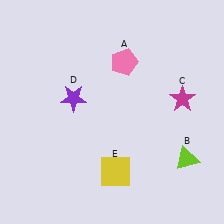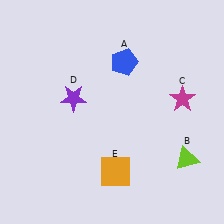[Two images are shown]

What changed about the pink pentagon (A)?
In Image 1, A is pink. In Image 2, it changed to blue.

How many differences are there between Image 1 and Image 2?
There are 2 differences between the two images.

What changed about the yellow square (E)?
In Image 1, E is yellow. In Image 2, it changed to orange.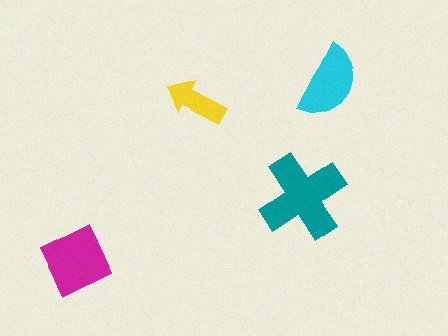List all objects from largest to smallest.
The teal cross, the magenta square, the cyan semicircle, the yellow arrow.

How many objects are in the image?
There are 4 objects in the image.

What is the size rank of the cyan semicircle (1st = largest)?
3rd.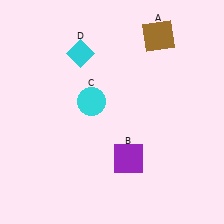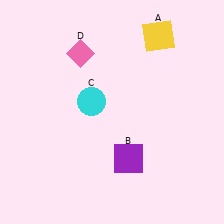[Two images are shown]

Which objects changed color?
A changed from brown to yellow. D changed from cyan to pink.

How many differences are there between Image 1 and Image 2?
There are 2 differences between the two images.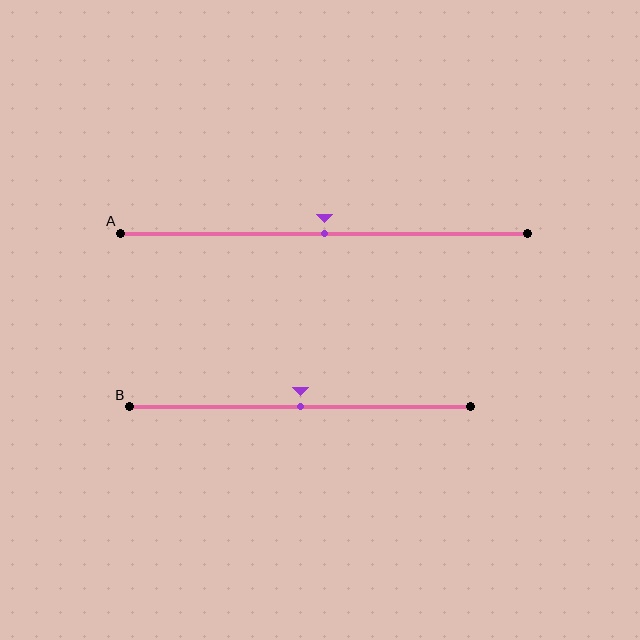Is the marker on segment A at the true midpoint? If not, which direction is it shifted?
Yes, the marker on segment A is at the true midpoint.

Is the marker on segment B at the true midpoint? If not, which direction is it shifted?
Yes, the marker on segment B is at the true midpoint.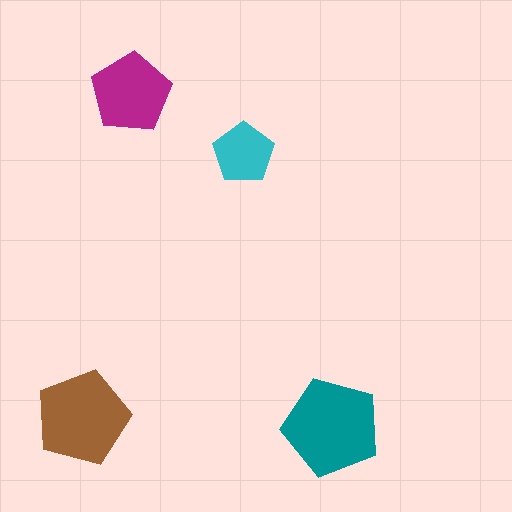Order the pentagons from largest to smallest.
the teal one, the brown one, the magenta one, the cyan one.